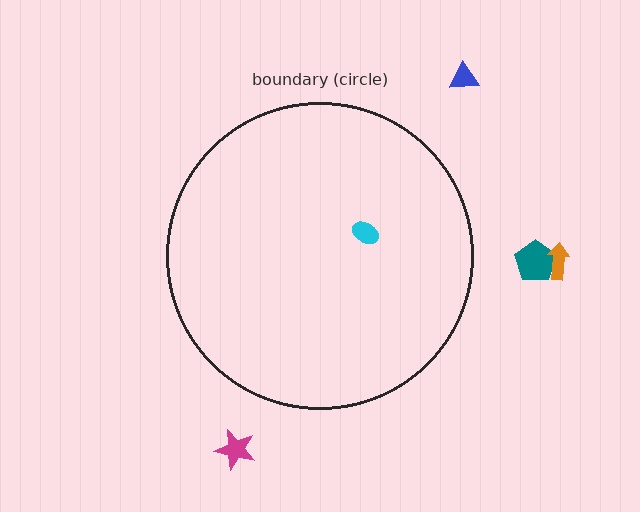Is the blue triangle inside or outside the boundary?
Outside.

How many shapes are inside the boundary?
1 inside, 4 outside.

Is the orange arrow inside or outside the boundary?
Outside.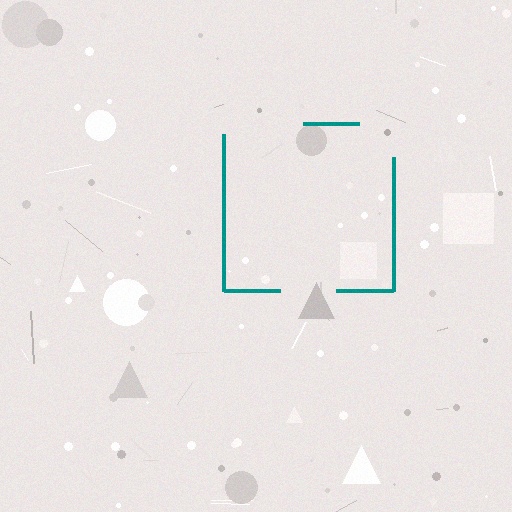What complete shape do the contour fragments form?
The contour fragments form a square.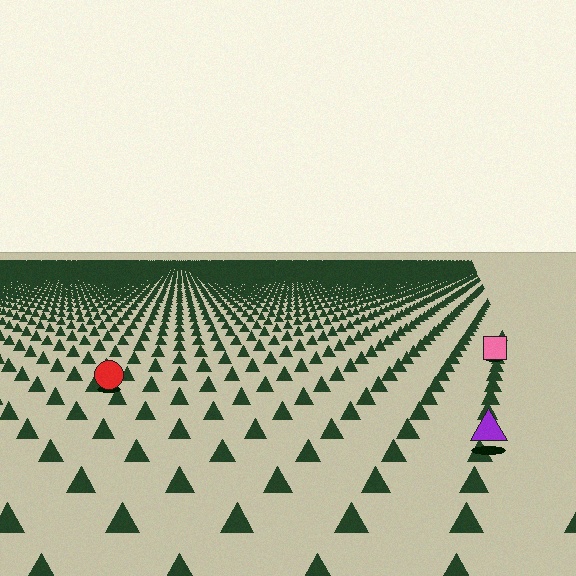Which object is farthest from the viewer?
The pink square is farthest from the viewer. It appears smaller and the ground texture around it is denser.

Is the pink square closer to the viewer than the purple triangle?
No. The purple triangle is closer — you can tell from the texture gradient: the ground texture is coarser near it.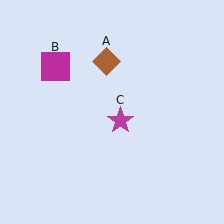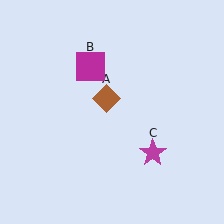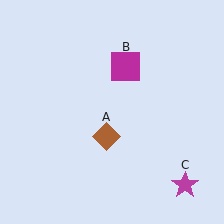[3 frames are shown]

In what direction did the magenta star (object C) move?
The magenta star (object C) moved down and to the right.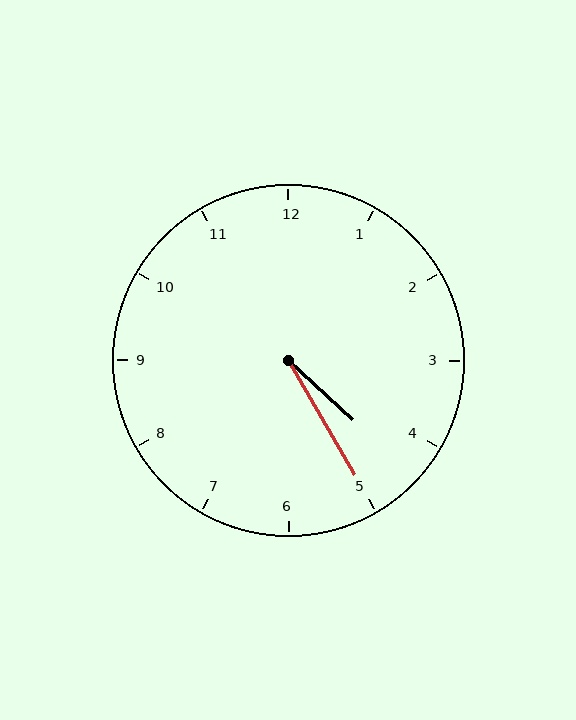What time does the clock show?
4:25.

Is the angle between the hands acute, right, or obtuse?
It is acute.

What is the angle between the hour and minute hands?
Approximately 18 degrees.